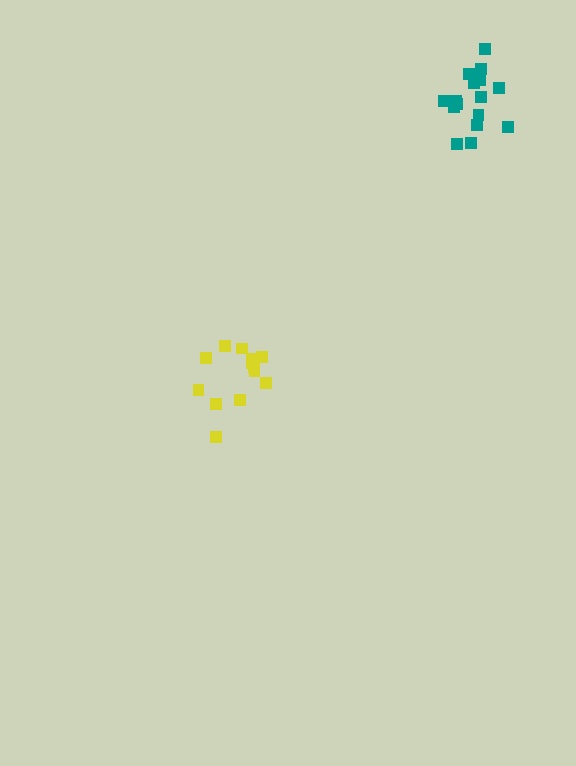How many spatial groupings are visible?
There are 2 spatial groupings.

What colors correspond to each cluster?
The clusters are colored: teal, yellow.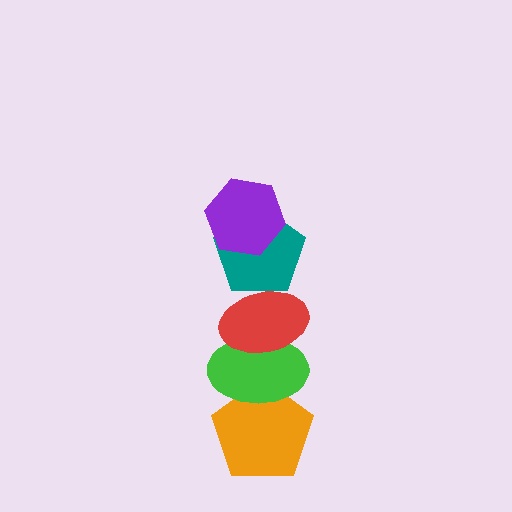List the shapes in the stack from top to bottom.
From top to bottom: the purple hexagon, the teal pentagon, the red ellipse, the green ellipse, the orange pentagon.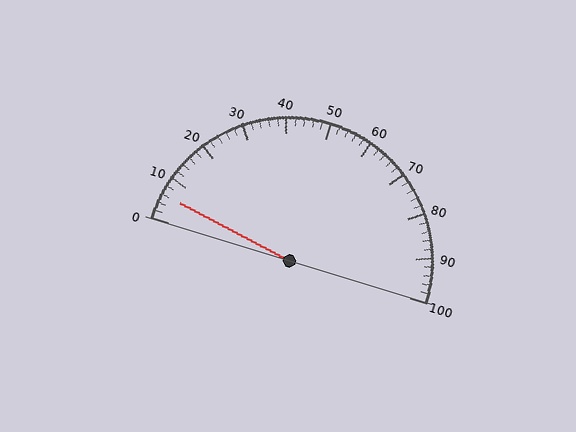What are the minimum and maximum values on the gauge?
The gauge ranges from 0 to 100.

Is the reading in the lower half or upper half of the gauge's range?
The reading is in the lower half of the range (0 to 100).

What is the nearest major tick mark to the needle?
The nearest major tick mark is 10.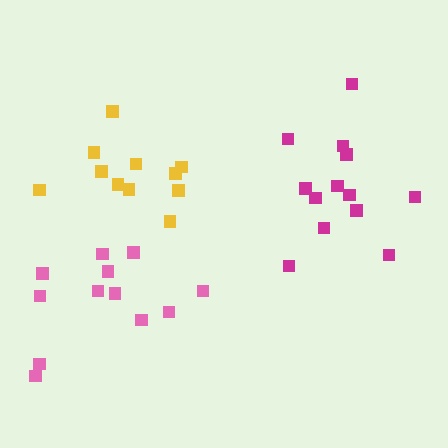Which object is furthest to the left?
The pink cluster is leftmost.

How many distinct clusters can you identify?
There are 3 distinct clusters.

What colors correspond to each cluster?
The clusters are colored: yellow, magenta, pink.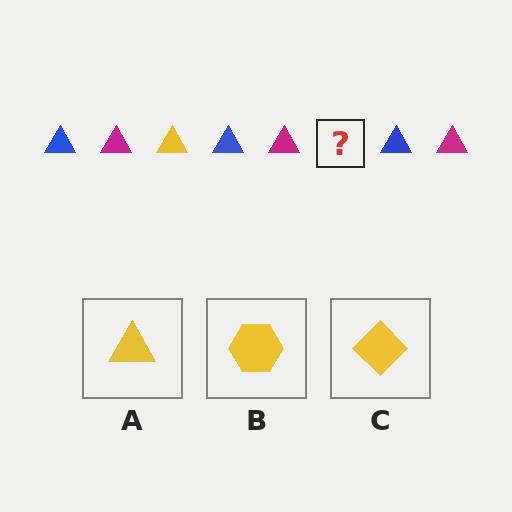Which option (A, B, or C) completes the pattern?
A.